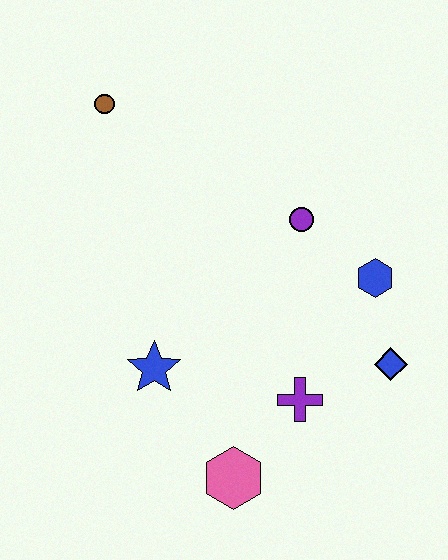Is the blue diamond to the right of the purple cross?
Yes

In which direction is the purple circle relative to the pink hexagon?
The purple circle is above the pink hexagon.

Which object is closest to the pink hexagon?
The purple cross is closest to the pink hexagon.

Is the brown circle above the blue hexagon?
Yes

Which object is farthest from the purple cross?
The brown circle is farthest from the purple cross.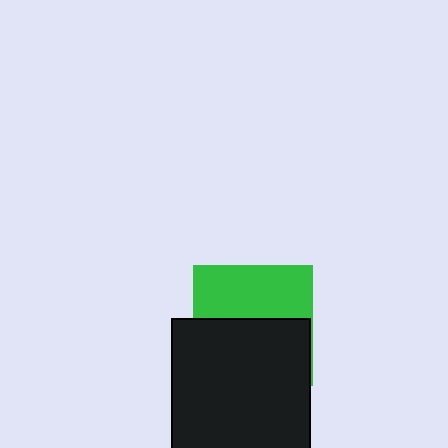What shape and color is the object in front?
The object in front is a black rectangle.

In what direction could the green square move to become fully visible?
The green square could move up. That would shift it out from behind the black rectangle entirely.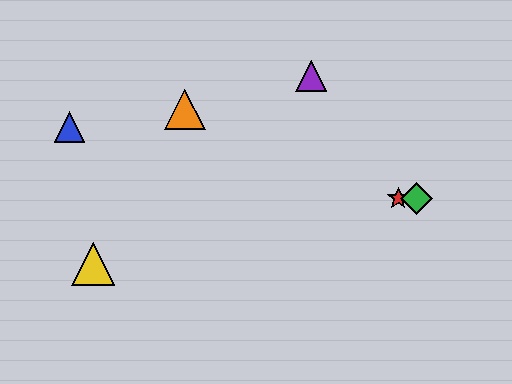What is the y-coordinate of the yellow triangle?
The yellow triangle is at y≈264.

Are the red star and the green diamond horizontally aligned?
Yes, both are at y≈198.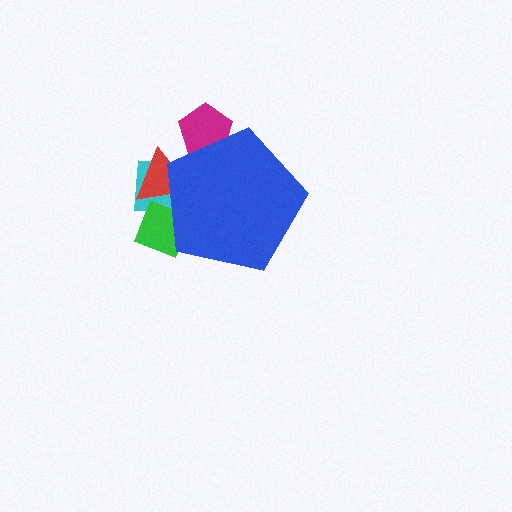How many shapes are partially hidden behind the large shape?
4 shapes are partially hidden.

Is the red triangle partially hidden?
Yes, the red triangle is partially hidden behind the blue pentagon.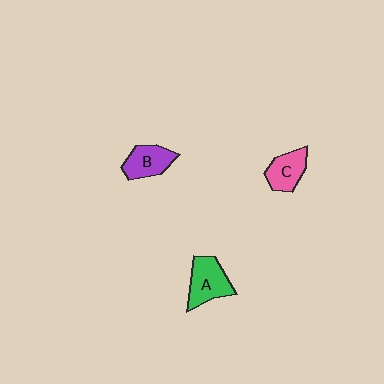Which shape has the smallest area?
Shape C (pink).